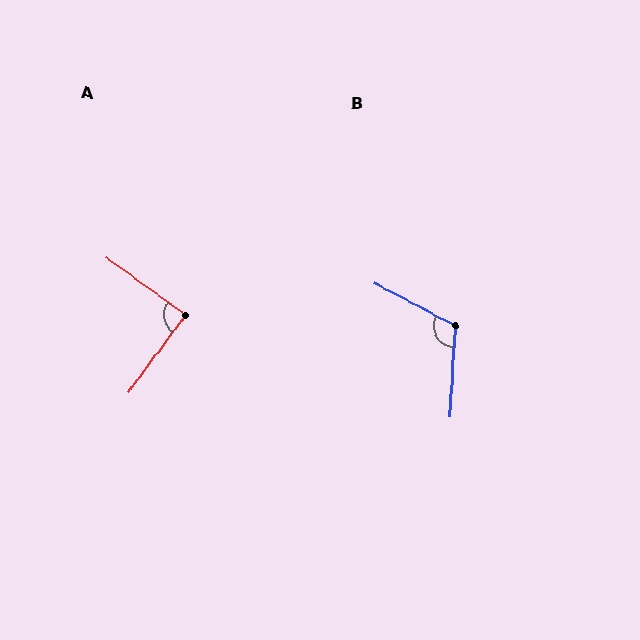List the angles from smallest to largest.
A (90°), B (115°).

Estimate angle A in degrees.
Approximately 90 degrees.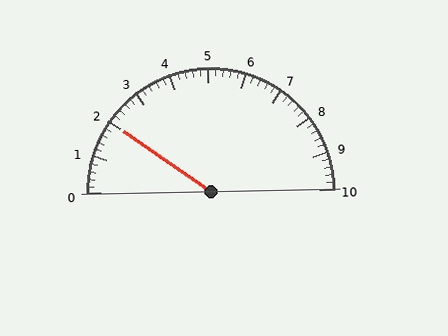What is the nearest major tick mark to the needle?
The nearest major tick mark is 2.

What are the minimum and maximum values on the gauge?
The gauge ranges from 0 to 10.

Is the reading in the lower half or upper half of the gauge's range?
The reading is in the lower half of the range (0 to 10).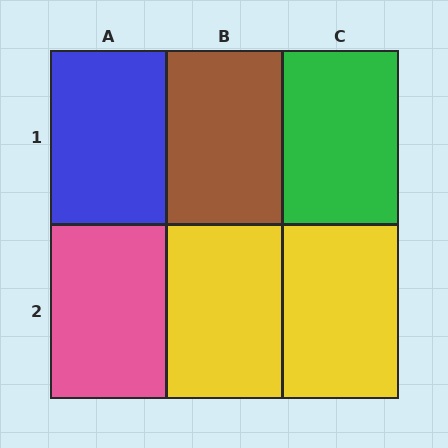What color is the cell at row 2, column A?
Pink.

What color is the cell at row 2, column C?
Yellow.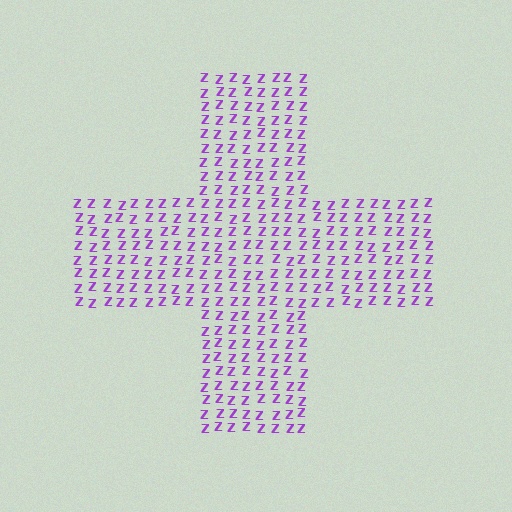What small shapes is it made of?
It is made of small letter Z's.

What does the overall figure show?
The overall figure shows a cross.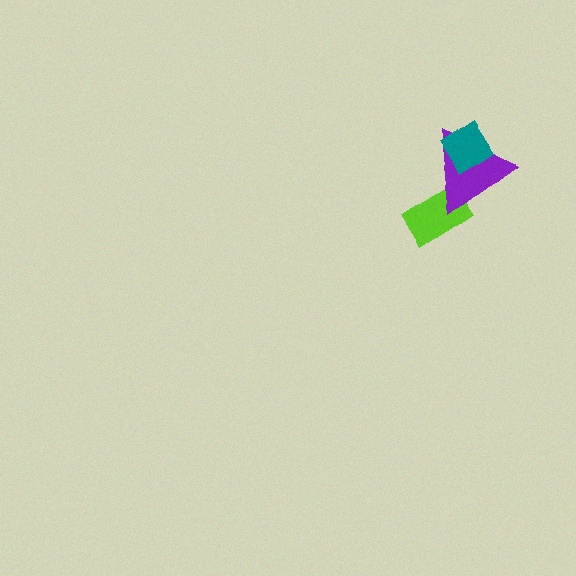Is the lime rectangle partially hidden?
Yes, it is partially covered by another shape.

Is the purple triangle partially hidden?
Yes, it is partially covered by another shape.